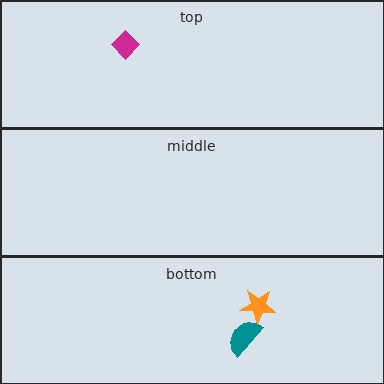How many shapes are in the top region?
1.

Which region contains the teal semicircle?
The bottom region.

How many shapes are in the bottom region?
2.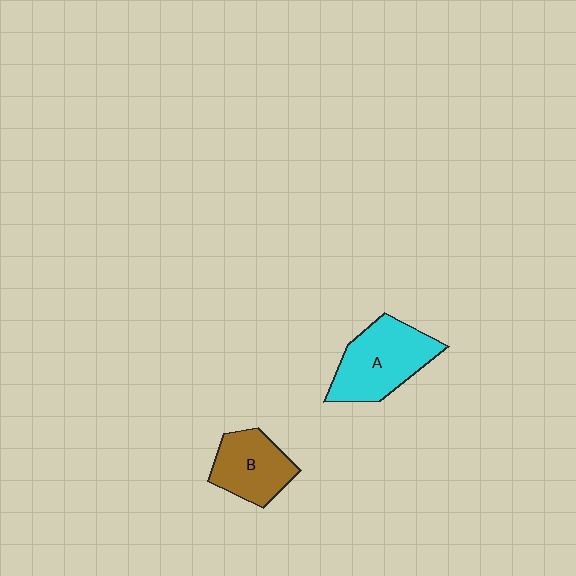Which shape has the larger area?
Shape A (cyan).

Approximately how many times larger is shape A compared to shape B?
Approximately 1.3 times.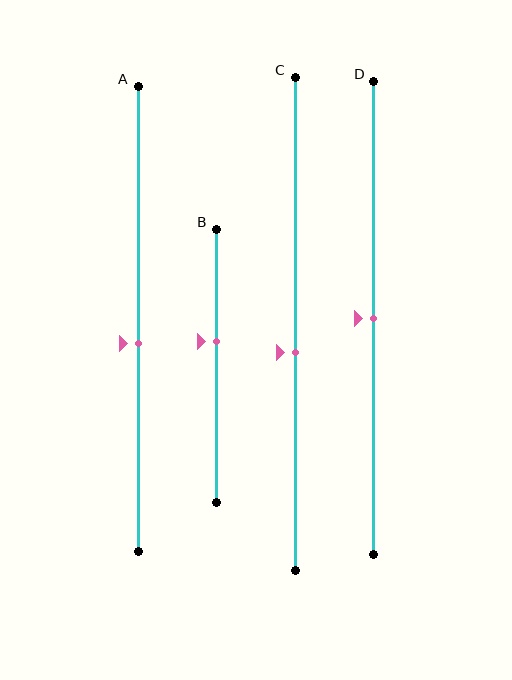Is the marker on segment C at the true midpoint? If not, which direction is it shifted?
No, the marker on segment C is shifted downward by about 6% of the segment length.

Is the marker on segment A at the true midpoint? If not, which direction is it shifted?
No, the marker on segment A is shifted downward by about 5% of the segment length.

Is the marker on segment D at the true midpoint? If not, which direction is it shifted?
Yes, the marker on segment D is at the true midpoint.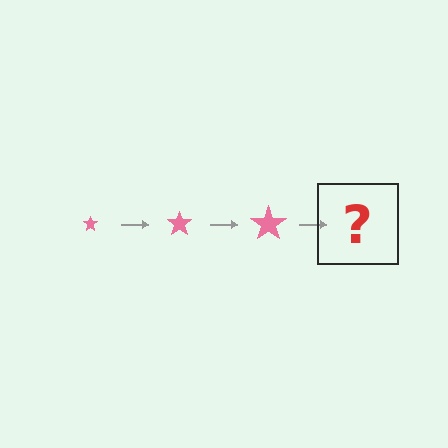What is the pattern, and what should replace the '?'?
The pattern is that the star gets progressively larger each step. The '?' should be a pink star, larger than the previous one.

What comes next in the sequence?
The next element should be a pink star, larger than the previous one.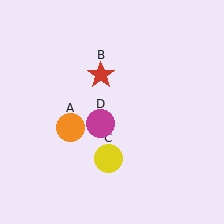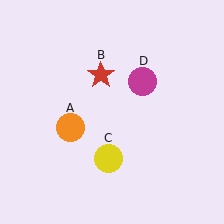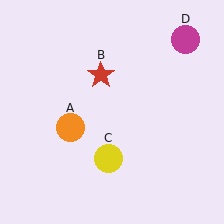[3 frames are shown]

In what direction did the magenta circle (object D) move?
The magenta circle (object D) moved up and to the right.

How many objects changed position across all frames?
1 object changed position: magenta circle (object D).